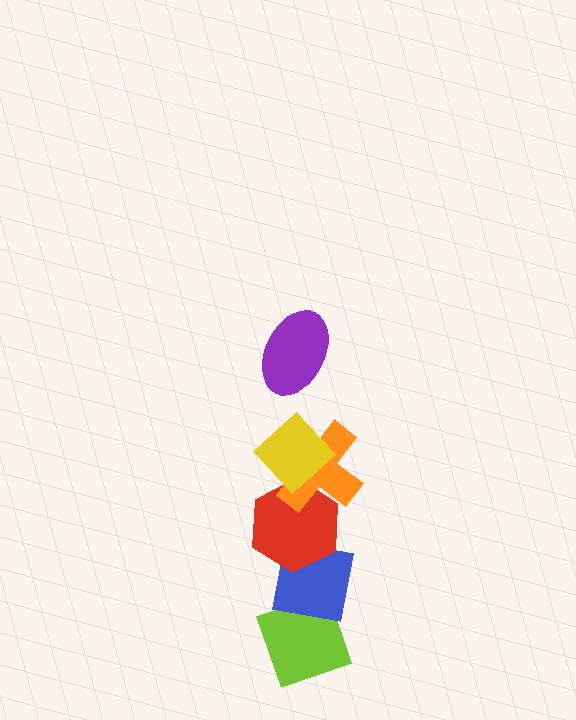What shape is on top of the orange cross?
The yellow diamond is on top of the orange cross.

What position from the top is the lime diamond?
The lime diamond is 6th from the top.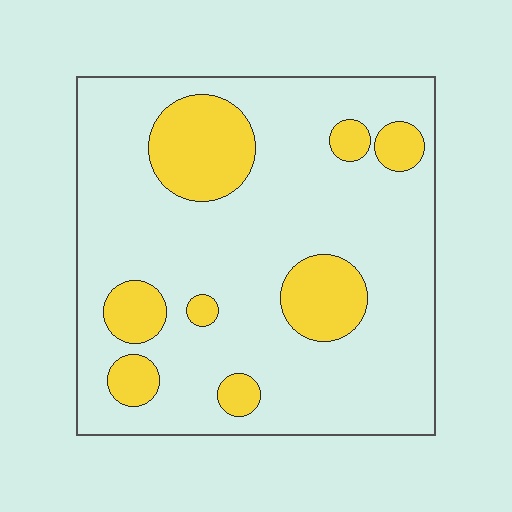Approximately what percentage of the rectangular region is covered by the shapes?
Approximately 20%.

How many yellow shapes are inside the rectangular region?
8.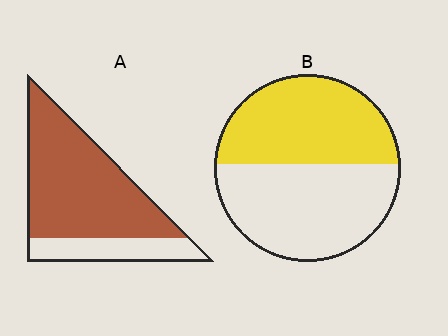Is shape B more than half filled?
Roughly half.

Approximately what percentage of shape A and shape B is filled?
A is approximately 75% and B is approximately 45%.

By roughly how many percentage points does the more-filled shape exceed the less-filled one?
By roughly 30 percentage points (A over B).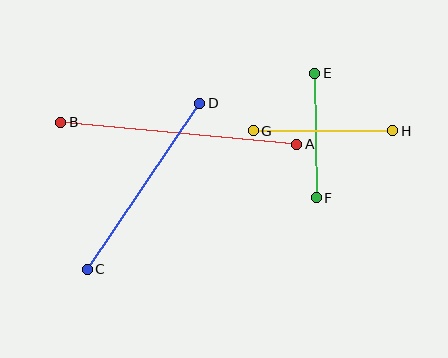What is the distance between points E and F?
The distance is approximately 125 pixels.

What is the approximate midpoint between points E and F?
The midpoint is at approximately (316, 136) pixels.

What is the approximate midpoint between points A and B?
The midpoint is at approximately (179, 133) pixels.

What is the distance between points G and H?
The distance is approximately 140 pixels.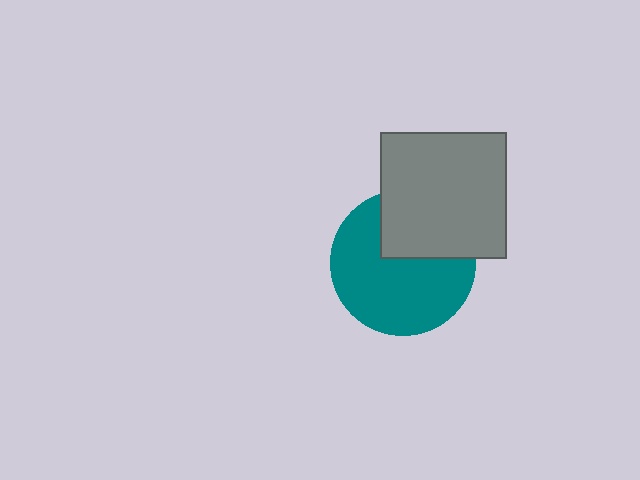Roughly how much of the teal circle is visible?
Most of it is visible (roughly 67%).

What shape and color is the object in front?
The object in front is a gray square.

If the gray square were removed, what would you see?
You would see the complete teal circle.